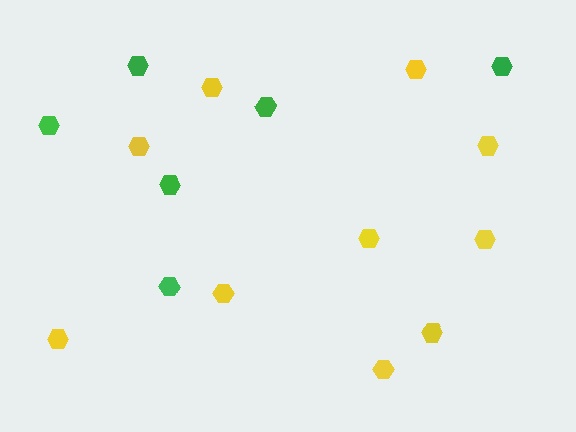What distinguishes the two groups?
There are 2 groups: one group of green hexagons (6) and one group of yellow hexagons (10).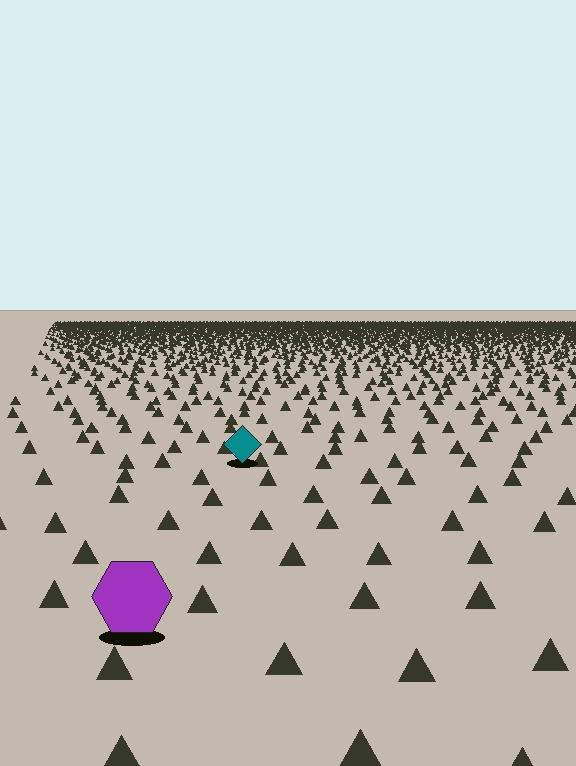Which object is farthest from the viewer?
The teal diamond is farthest from the viewer. It appears smaller and the ground texture around it is denser.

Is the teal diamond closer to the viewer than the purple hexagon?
No. The purple hexagon is closer — you can tell from the texture gradient: the ground texture is coarser near it.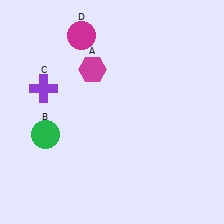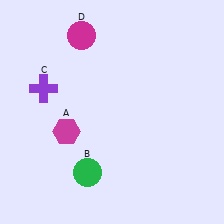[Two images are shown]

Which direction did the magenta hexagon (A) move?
The magenta hexagon (A) moved down.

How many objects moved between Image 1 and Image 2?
2 objects moved between the two images.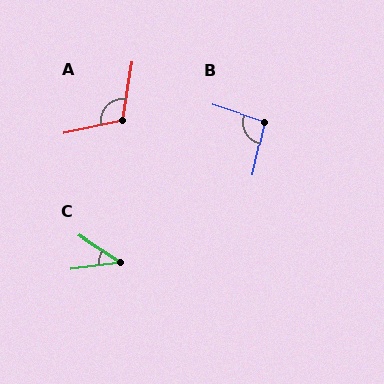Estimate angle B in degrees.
Approximately 95 degrees.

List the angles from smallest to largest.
C (40°), B (95°), A (111°).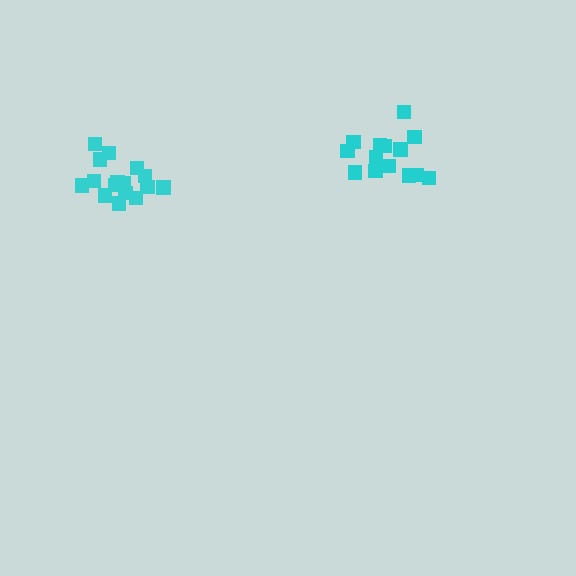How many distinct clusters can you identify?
There are 2 distinct clusters.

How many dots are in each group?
Group 1: 16 dots, Group 2: 14 dots (30 total).